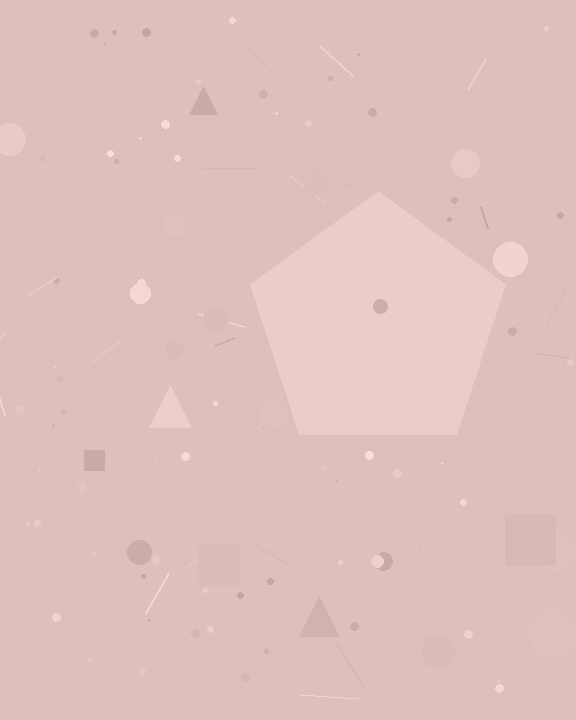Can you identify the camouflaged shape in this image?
The camouflaged shape is a pentagon.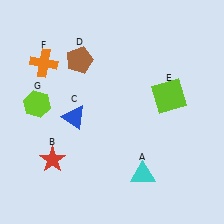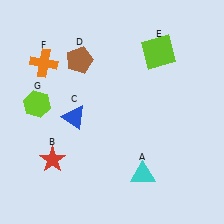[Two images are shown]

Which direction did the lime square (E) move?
The lime square (E) moved up.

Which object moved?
The lime square (E) moved up.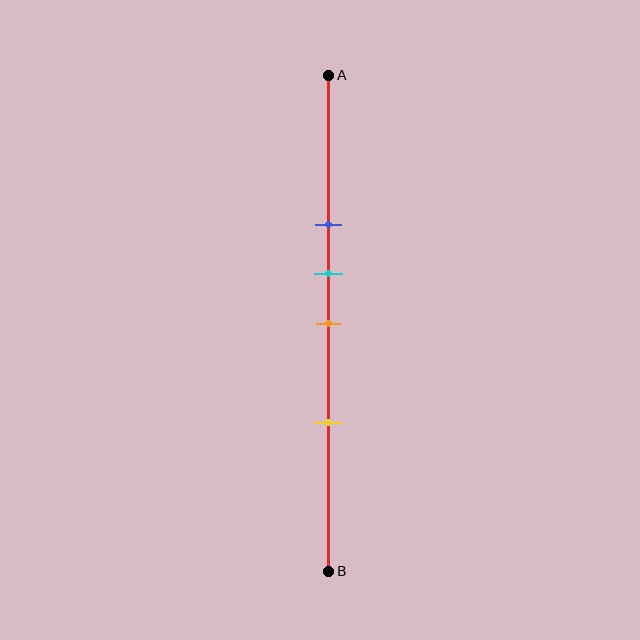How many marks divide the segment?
There are 4 marks dividing the segment.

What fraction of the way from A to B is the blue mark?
The blue mark is approximately 30% (0.3) of the way from A to B.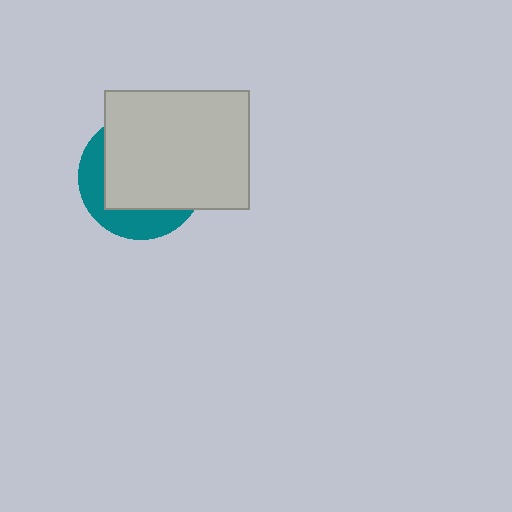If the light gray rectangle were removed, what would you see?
You would see the complete teal circle.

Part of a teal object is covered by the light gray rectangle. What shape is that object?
It is a circle.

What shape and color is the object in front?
The object in front is a light gray rectangle.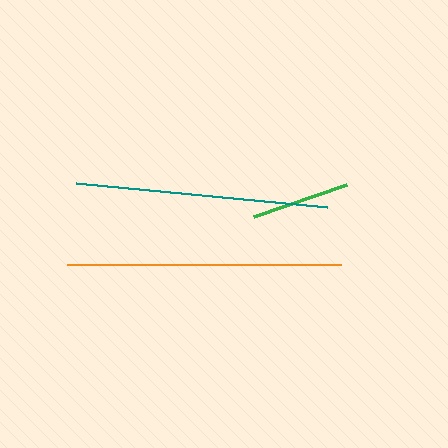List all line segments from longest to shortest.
From longest to shortest: orange, teal, green.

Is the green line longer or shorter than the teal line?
The teal line is longer than the green line.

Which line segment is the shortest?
The green line is the shortest at approximately 98 pixels.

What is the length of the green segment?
The green segment is approximately 98 pixels long.